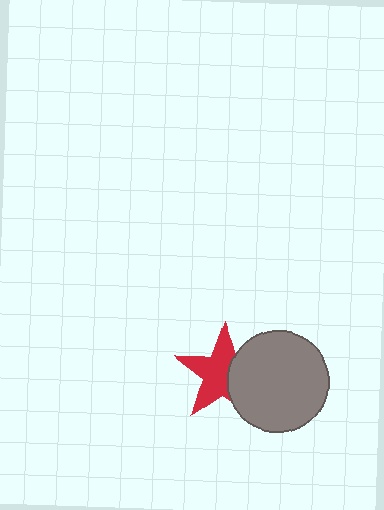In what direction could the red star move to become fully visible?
The red star could move left. That would shift it out from behind the gray circle entirely.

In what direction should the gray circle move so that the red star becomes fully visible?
The gray circle should move right. That is the shortest direction to clear the overlap and leave the red star fully visible.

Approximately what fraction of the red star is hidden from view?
Roughly 37% of the red star is hidden behind the gray circle.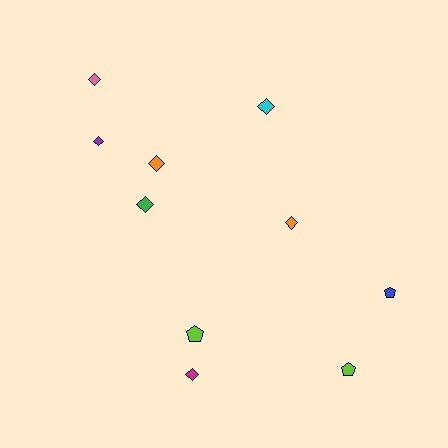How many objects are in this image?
There are 10 objects.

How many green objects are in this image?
There is 1 green object.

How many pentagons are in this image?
There are 3 pentagons.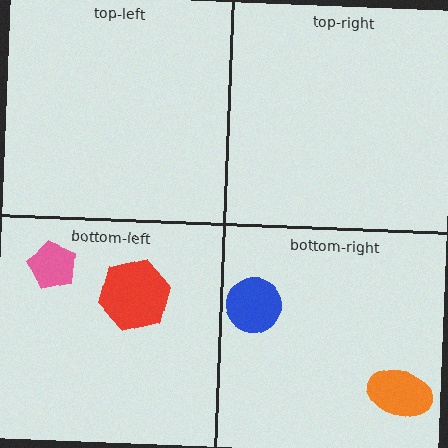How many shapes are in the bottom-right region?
2.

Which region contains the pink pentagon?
The bottom-left region.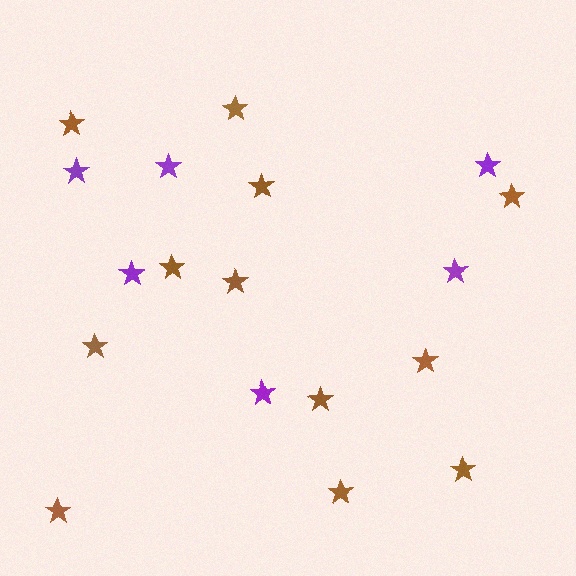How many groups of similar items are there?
There are 2 groups: one group of brown stars (12) and one group of purple stars (6).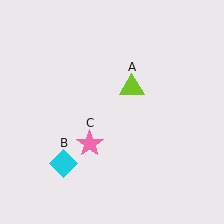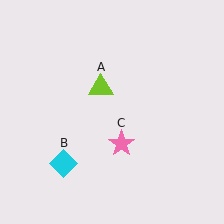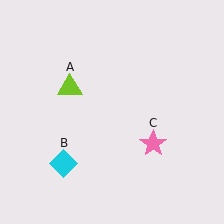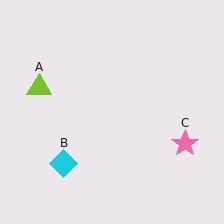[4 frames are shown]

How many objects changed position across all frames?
2 objects changed position: lime triangle (object A), pink star (object C).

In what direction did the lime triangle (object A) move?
The lime triangle (object A) moved left.